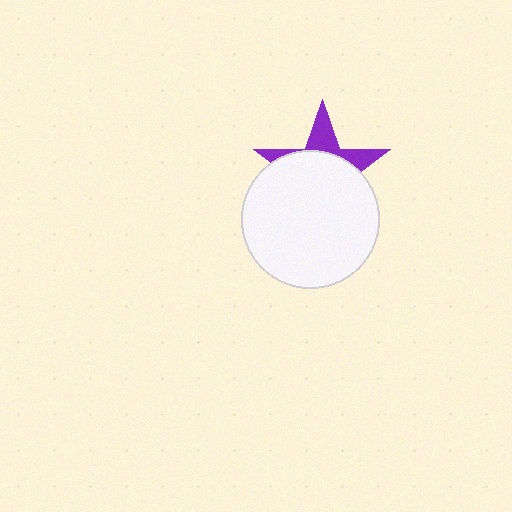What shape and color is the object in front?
The object in front is a white circle.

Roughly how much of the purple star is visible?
A small part of it is visible (roughly 31%).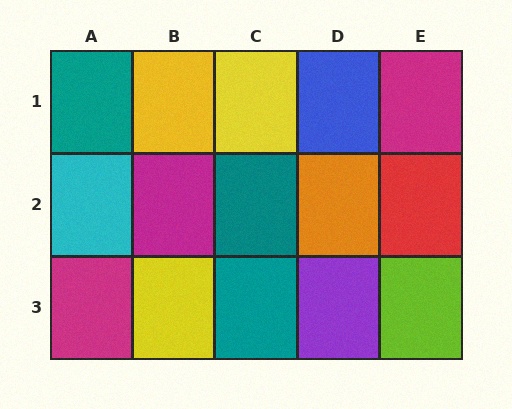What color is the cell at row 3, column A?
Magenta.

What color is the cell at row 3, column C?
Teal.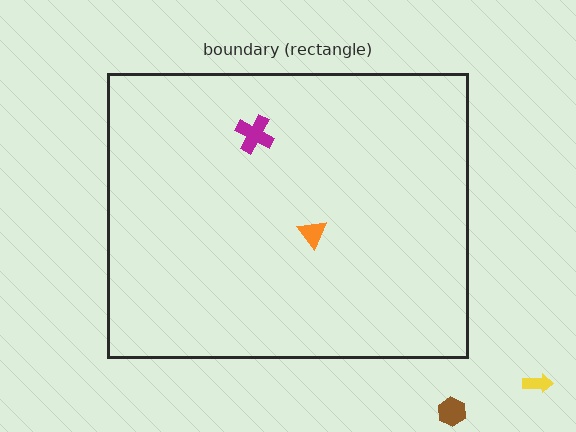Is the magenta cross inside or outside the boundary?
Inside.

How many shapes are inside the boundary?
2 inside, 2 outside.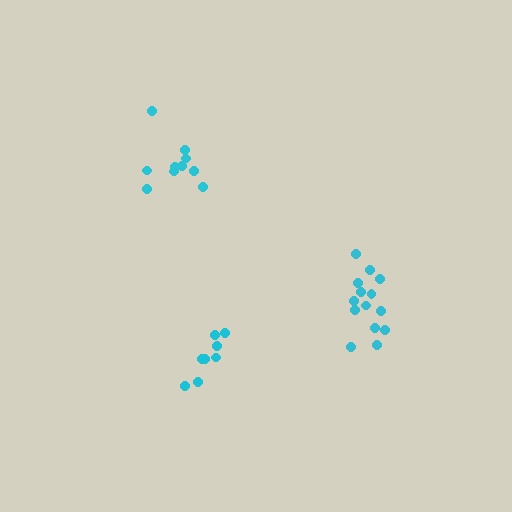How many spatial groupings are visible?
There are 3 spatial groupings.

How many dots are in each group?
Group 1: 9 dots, Group 2: 14 dots, Group 3: 11 dots (34 total).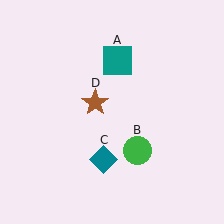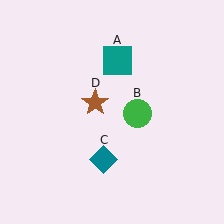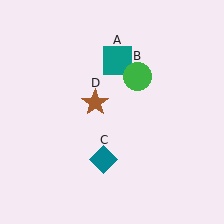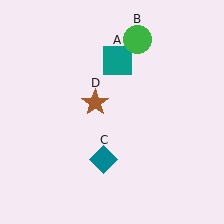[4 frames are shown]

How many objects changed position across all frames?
1 object changed position: green circle (object B).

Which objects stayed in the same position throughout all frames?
Teal square (object A) and teal diamond (object C) and brown star (object D) remained stationary.